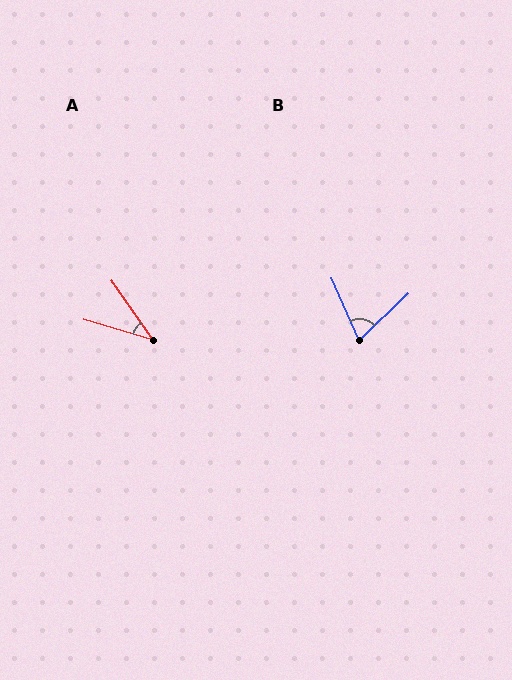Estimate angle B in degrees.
Approximately 70 degrees.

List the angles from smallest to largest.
A (39°), B (70°).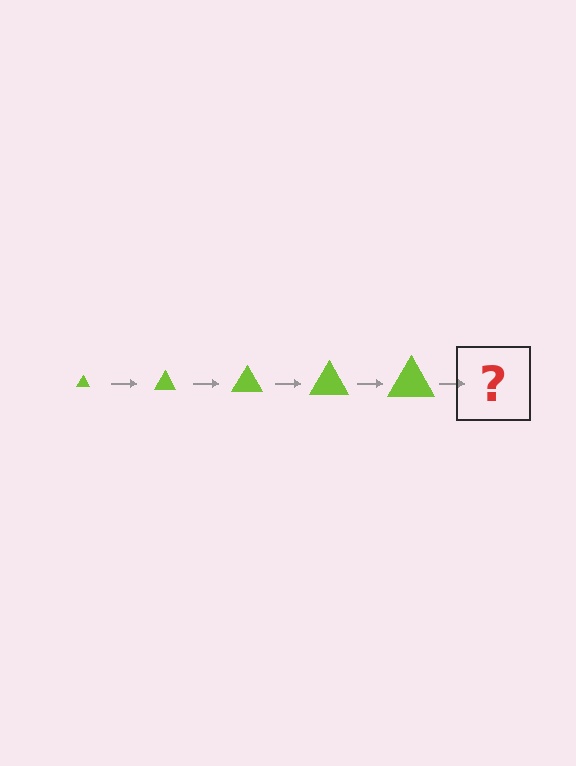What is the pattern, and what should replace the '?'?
The pattern is that the triangle gets progressively larger each step. The '?' should be a lime triangle, larger than the previous one.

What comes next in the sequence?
The next element should be a lime triangle, larger than the previous one.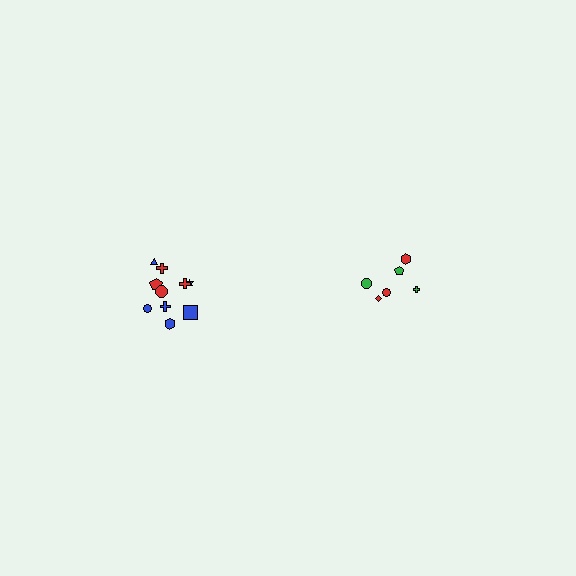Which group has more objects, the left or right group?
The left group.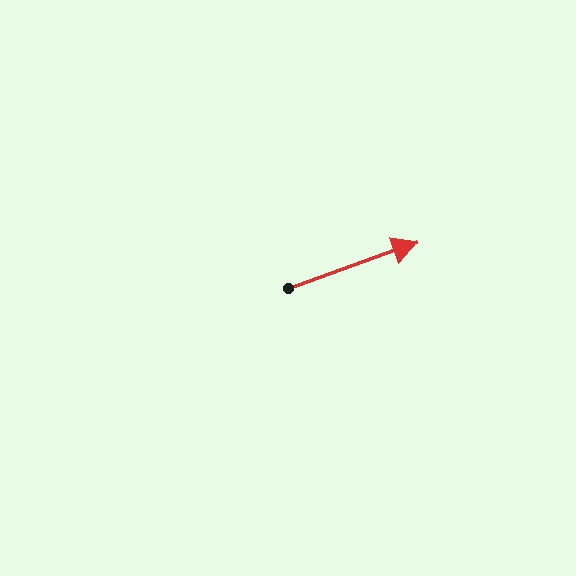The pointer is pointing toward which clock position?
Roughly 2 o'clock.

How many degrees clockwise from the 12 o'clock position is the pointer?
Approximately 70 degrees.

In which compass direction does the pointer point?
East.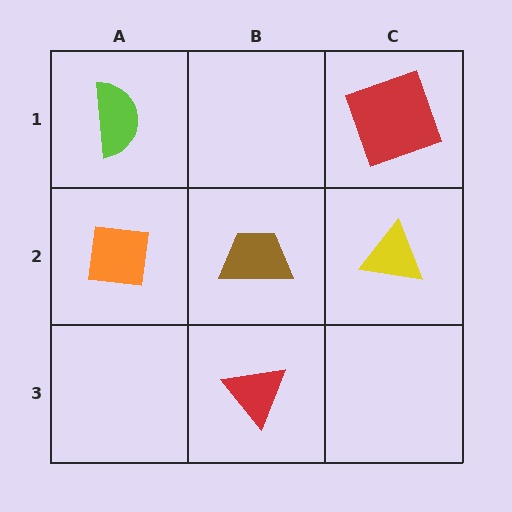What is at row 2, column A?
An orange square.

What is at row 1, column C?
A red square.